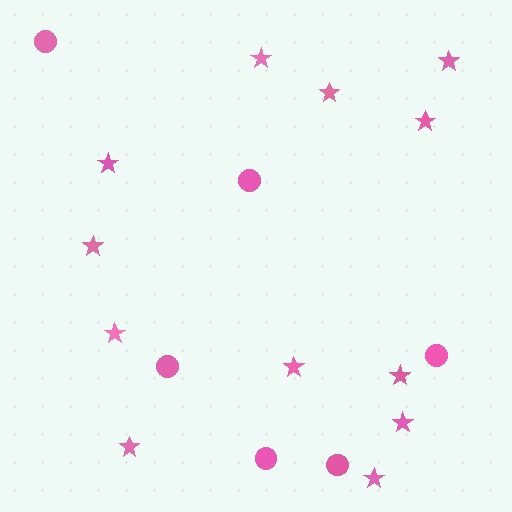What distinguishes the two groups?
There are 2 groups: one group of stars (12) and one group of circles (6).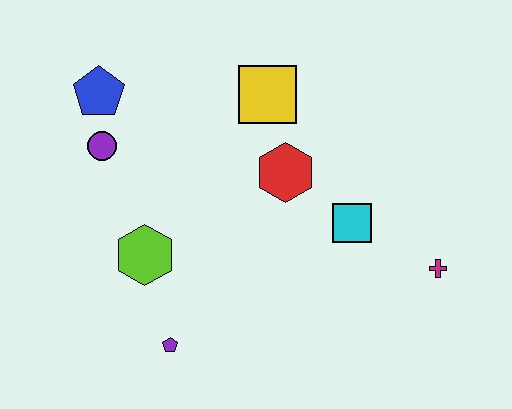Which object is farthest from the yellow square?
The purple pentagon is farthest from the yellow square.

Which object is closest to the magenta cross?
The cyan square is closest to the magenta cross.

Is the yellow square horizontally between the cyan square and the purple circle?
Yes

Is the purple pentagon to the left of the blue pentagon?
No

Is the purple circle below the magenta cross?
No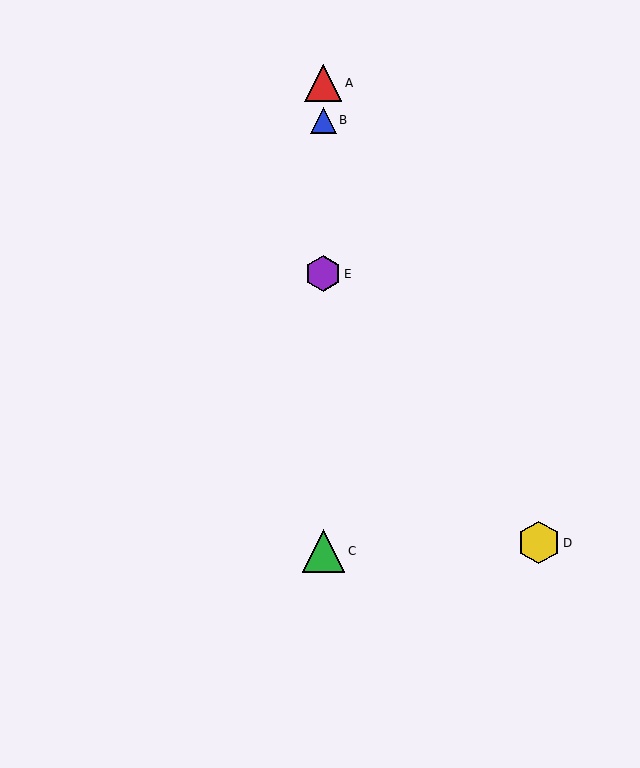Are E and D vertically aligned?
No, E is at x≈323 and D is at x≈539.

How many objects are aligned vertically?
4 objects (A, B, C, E) are aligned vertically.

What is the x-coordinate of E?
Object E is at x≈323.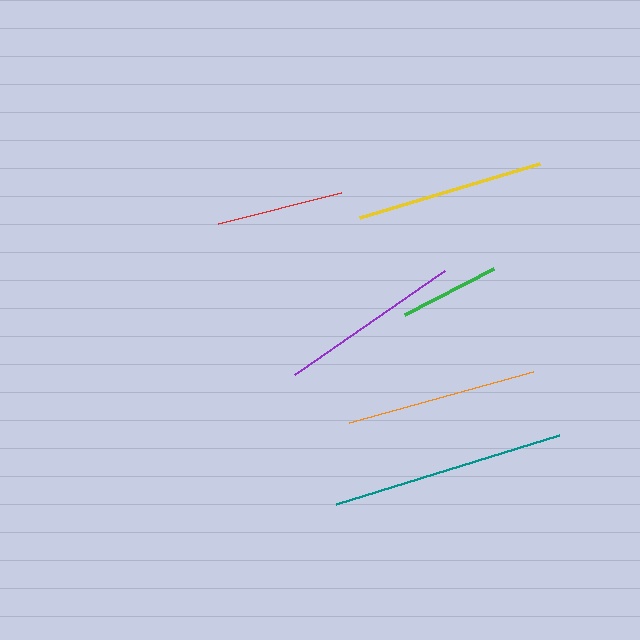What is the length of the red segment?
The red segment is approximately 127 pixels long.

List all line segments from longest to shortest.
From longest to shortest: teal, orange, yellow, purple, red, green.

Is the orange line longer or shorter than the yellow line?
The orange line is longer than the yellow line.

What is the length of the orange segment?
The orange segment is approximately 191 pixels long.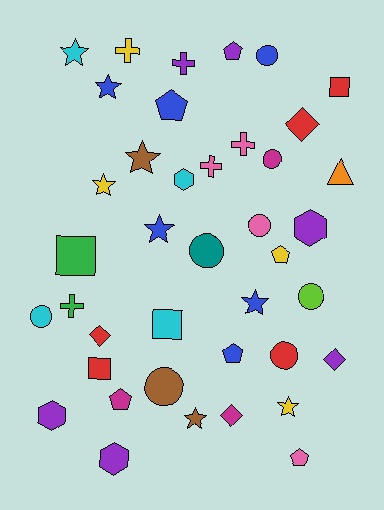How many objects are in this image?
There are 40 objects.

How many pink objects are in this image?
There are 4 pink objects.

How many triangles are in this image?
There is 1 triangle.